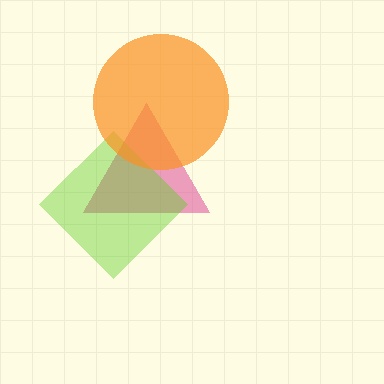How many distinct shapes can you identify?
There are 3 distinct shapes: a pink triangle, a lime diamond, an orange circle.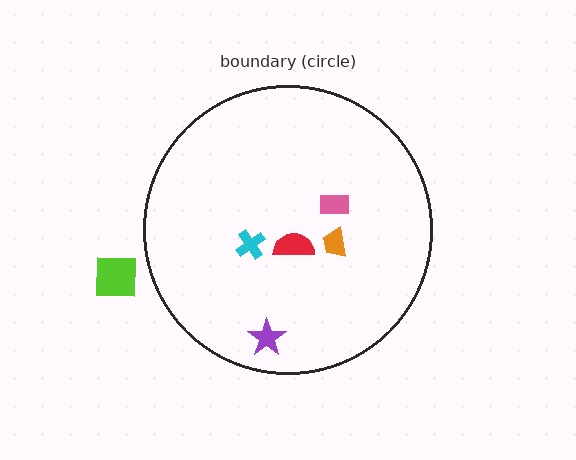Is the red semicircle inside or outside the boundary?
Inside.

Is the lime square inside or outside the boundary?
Outside.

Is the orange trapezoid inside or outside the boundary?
Inside.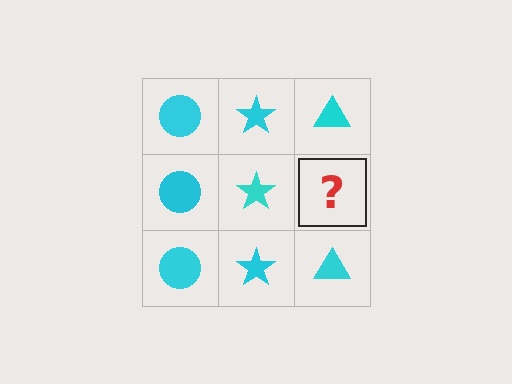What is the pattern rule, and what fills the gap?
The rule is that each column has a consistent shape. The gap should be filled with a cyan triangle.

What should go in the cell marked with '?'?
The missing cell should contain a cyan triangle.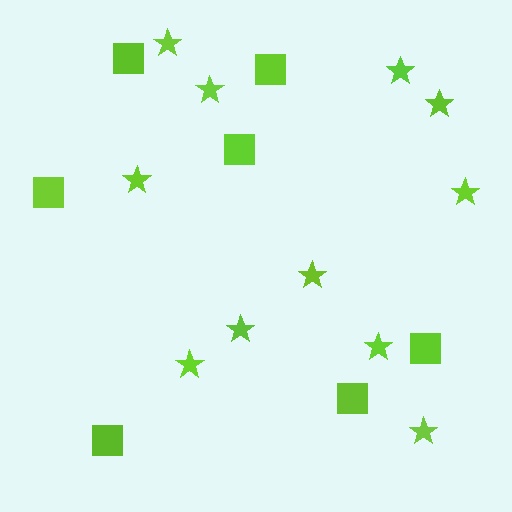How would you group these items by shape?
There are 2 groups: one group of squares (7) and one group of stars (11).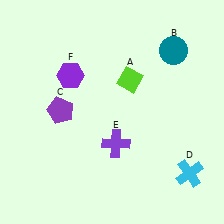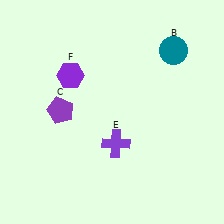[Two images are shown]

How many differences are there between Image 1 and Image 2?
There are 2 differences between the two images.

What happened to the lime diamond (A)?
The lime diamond (A) was removed in Image 2. It was in the top-right area of Image 1.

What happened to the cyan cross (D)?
The cyan cross (D) was removed in Image 2. It was in the bottom-right area of Image 1.